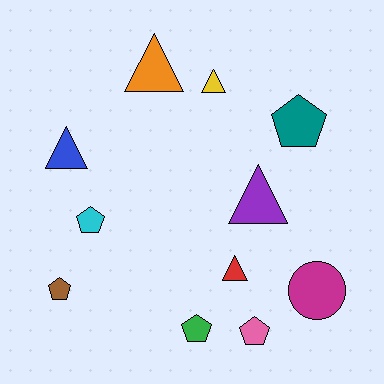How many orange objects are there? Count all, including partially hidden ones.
There is 1 orange object.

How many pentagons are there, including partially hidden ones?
There are 5 pentagons.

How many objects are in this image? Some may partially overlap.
There are 11 objects.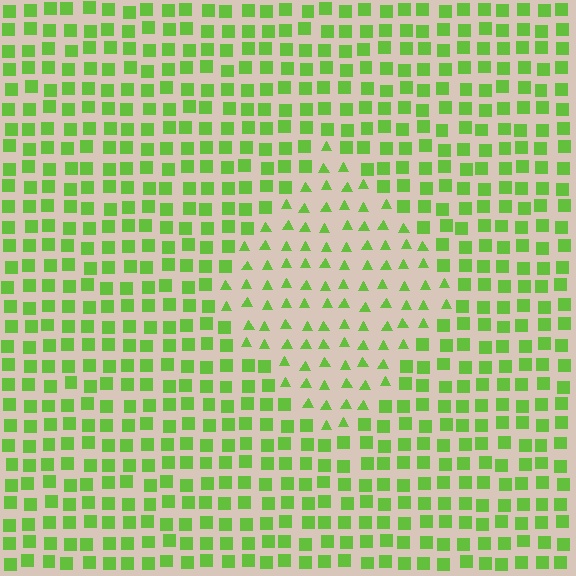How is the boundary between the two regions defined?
The boundary is defined by a change in element shape: triangles inside vs. squares outside. All elements share the same color and spacing.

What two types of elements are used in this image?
The image uses triangles inside the diamond region and squares outside it.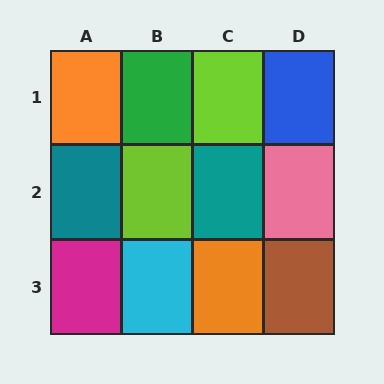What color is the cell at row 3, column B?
Cyan.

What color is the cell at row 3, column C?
Orange.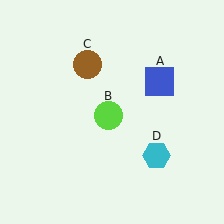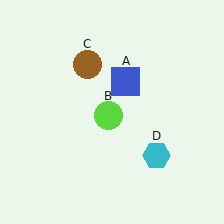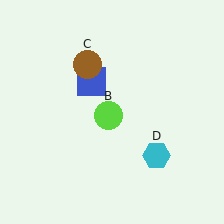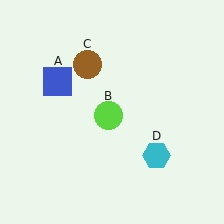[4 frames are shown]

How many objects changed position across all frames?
1 object changed position: blue square (object A).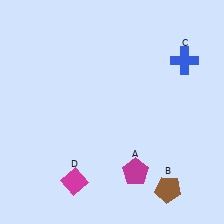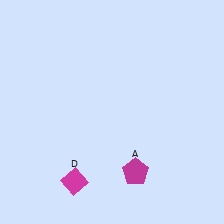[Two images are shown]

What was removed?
The blue cross (C), the brown pentagon (B) were removed in Image 2.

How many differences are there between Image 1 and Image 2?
There are 2 differences between the two images.